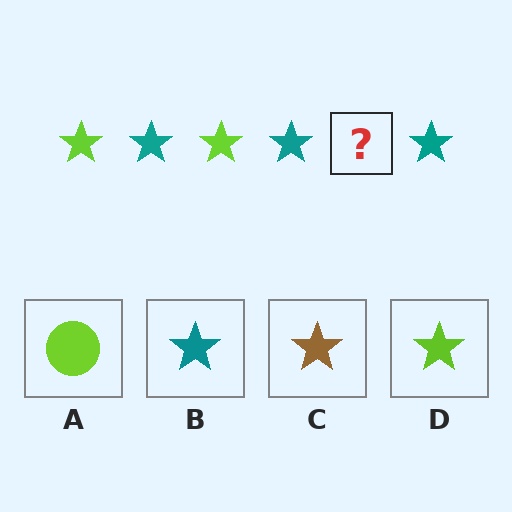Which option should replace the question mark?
Option D.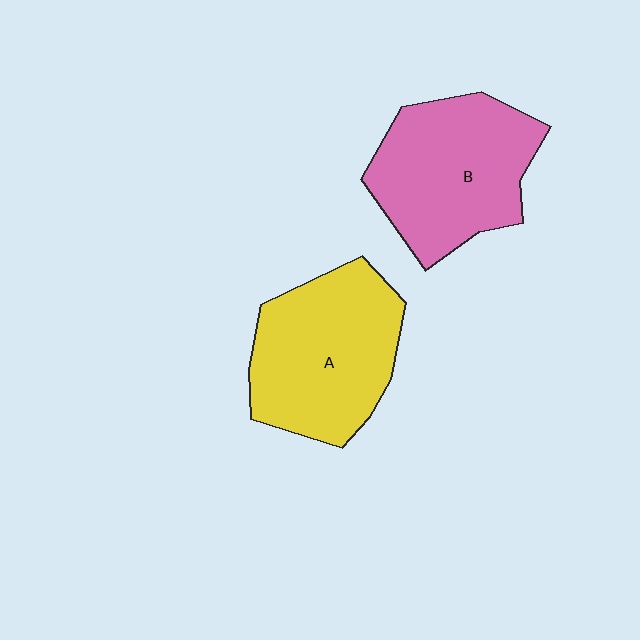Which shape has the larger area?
Shape A (yellow).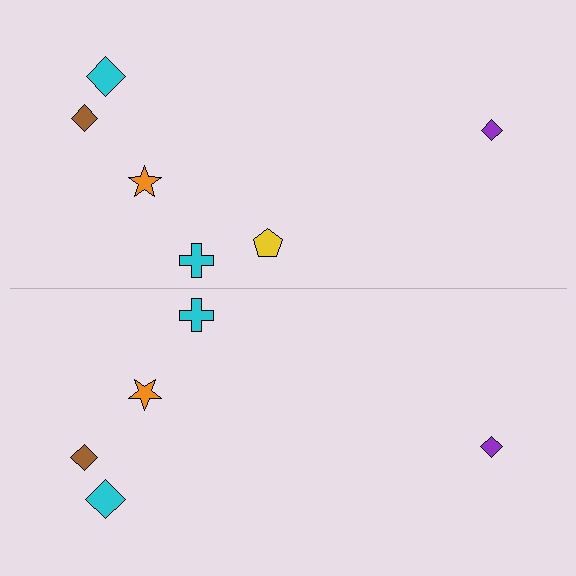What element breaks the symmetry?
A yellow pentagon is missing from the bottom side.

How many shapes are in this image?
There are 11 shapes in this image.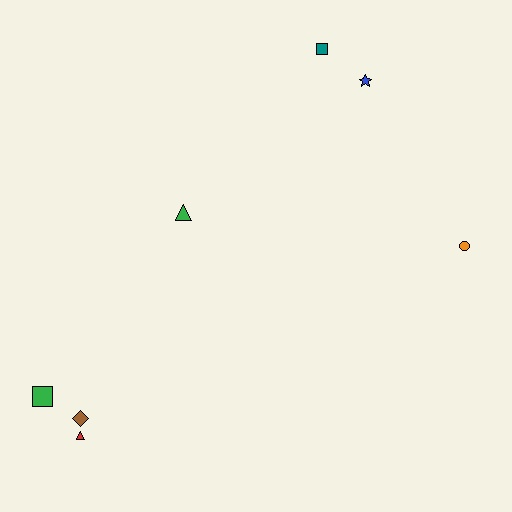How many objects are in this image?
There are 7 objects.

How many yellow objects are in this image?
There are no yellow objects.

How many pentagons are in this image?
There are no pentagons.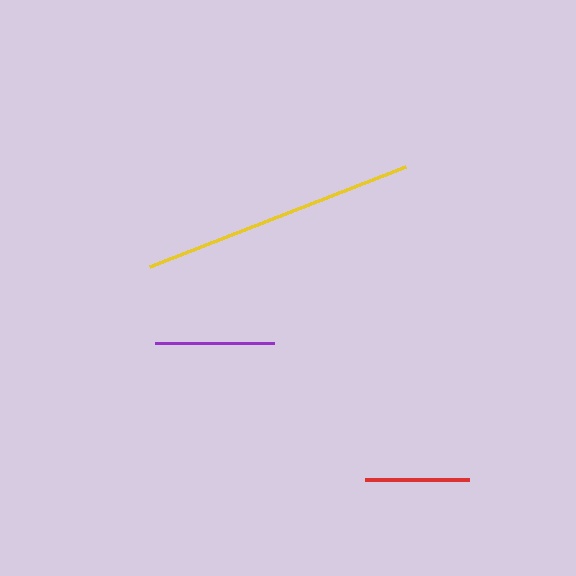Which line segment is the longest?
The yellow line is the longest at approximately 274 pixels.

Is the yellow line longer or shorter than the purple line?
The yellow line is longer than the purple line.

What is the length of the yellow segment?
The yellow segment is approximately 274 pixels long.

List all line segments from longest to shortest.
From longest to shortest: yellow, purple, red.